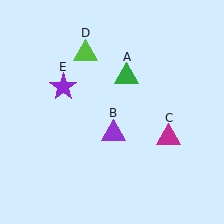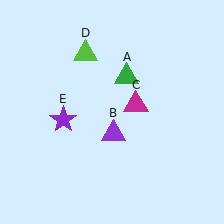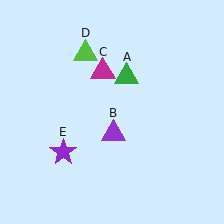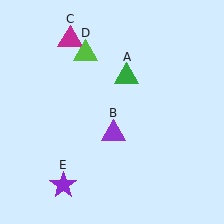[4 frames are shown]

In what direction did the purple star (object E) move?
The purple star (object E) moved down.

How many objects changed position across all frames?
2 objects changed position: magenta triangle (object C), purple star (object E).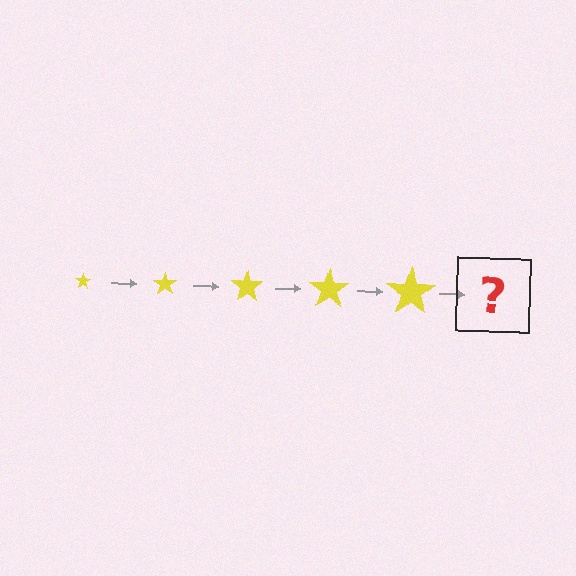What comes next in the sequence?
The next element should be a yellow star, larger than the previous one.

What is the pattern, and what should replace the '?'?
The pattern is that the star gets progressively larger each step. The '?' should be a yellow star, larger than the previous one.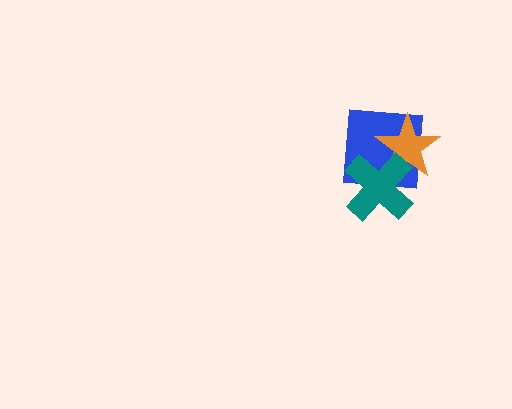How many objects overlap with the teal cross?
2 objects overlap with the teal cross.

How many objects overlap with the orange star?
2 objects overlap with the orange star.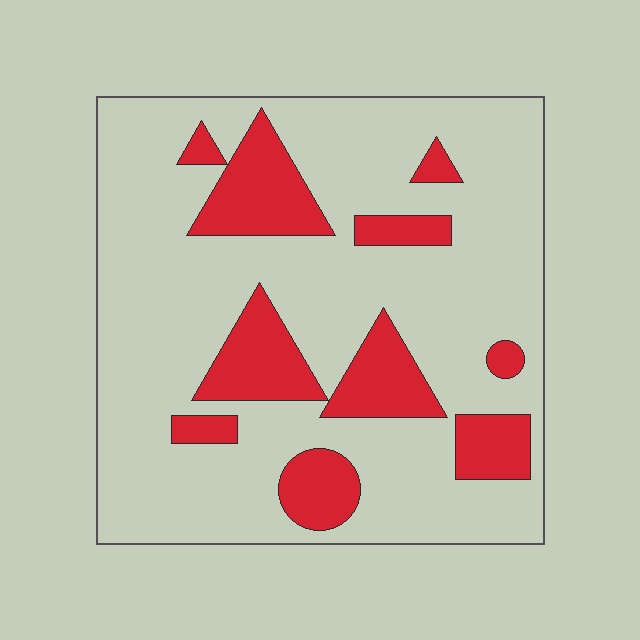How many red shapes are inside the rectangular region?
10.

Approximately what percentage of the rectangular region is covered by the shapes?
Approximately 20%.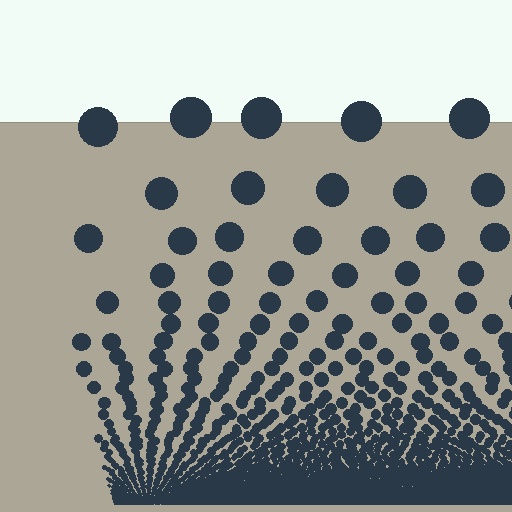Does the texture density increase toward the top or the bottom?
Density increases toward the bottom.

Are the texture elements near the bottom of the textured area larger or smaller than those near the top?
Smaller. The gradient is inverted — elements near the bottom are smaller and denser.